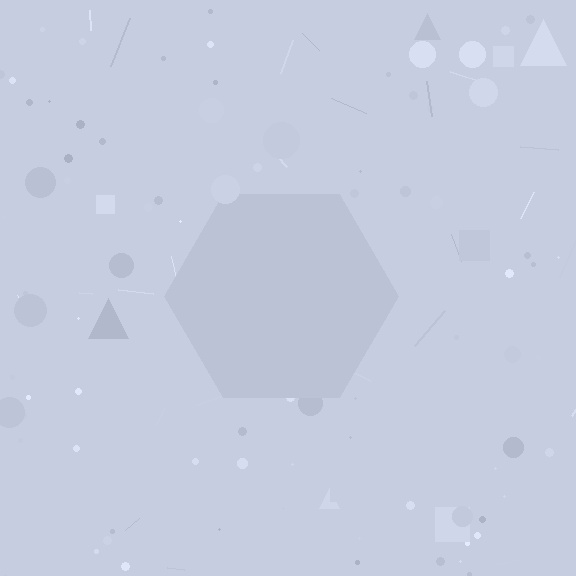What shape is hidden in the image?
A hexagon is hidden in the image.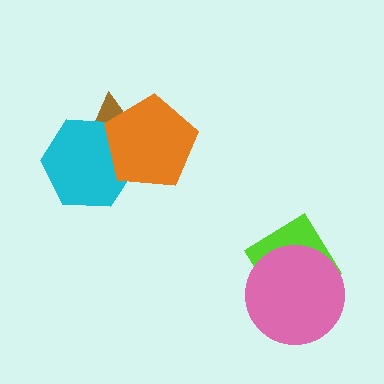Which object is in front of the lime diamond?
The pink circle is in front of the lime diamond.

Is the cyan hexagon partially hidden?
Yes, it is partially covered by another shape.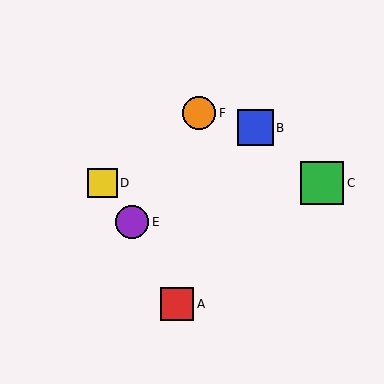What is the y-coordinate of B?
Object B is at y≈128.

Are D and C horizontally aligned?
Yes, both are at y≈183.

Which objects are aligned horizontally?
Objects C, D are aligned horizontally.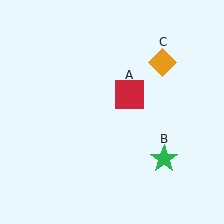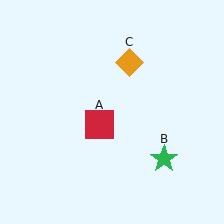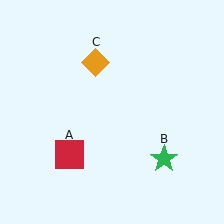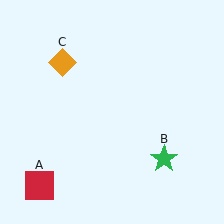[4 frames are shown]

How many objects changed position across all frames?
2 objects changed position: red square (object A), orange diamond (object C).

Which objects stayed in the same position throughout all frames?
Green star (object B) remained stationary.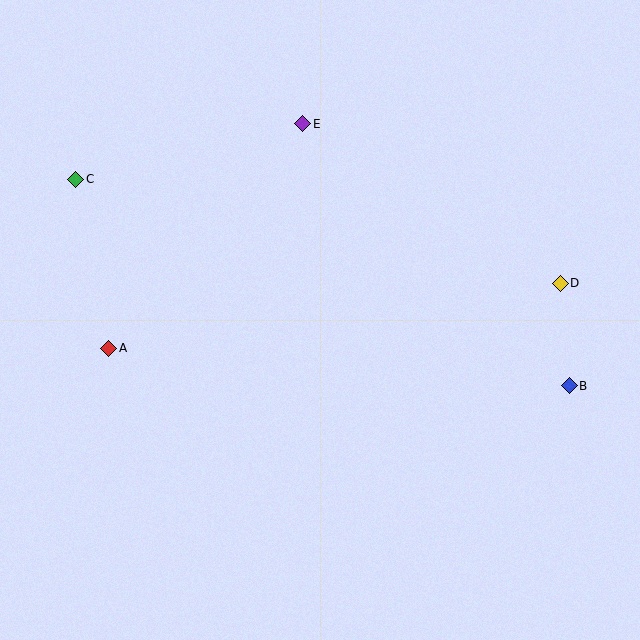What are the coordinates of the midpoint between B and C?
The midpoint between B and C is at (323, 283).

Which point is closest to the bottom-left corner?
Point A is closest to the bottom-left corner.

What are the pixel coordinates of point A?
Point A is at (109, 348).